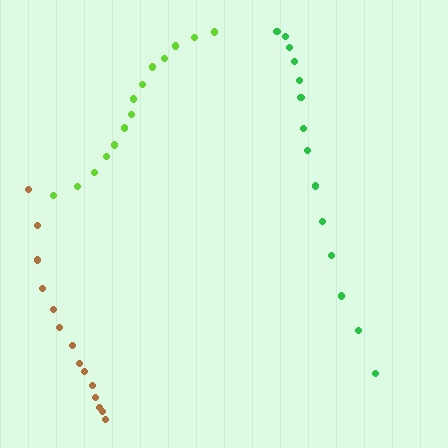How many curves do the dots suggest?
There are 3 distinct paths.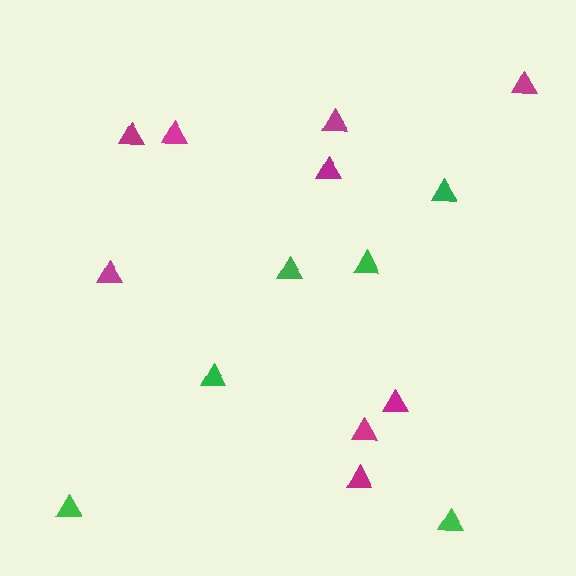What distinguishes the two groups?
There are 2 groups: one group of green triangles (6) and one group of magenta triangles (9).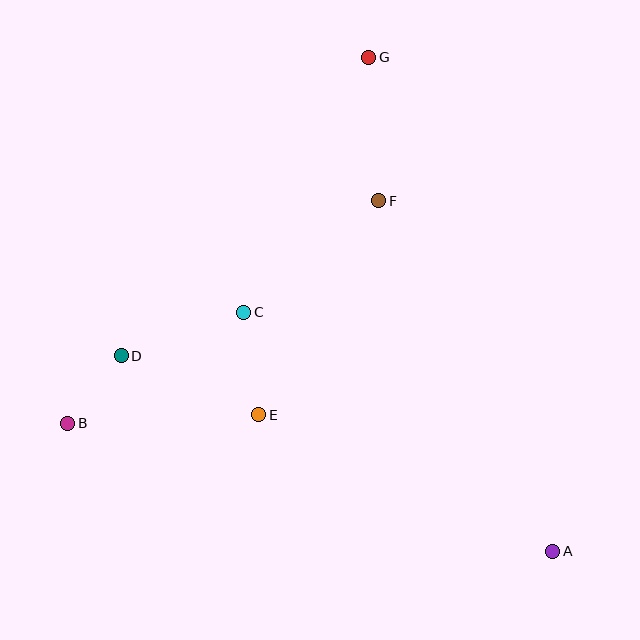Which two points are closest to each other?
Points B and D are closest to each other.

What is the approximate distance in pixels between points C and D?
The distance between C and D is approximately 130 pixels.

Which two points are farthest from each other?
Points A and G are farthest from each other.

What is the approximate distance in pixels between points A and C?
The distance between A and C is approximately 391 pixels.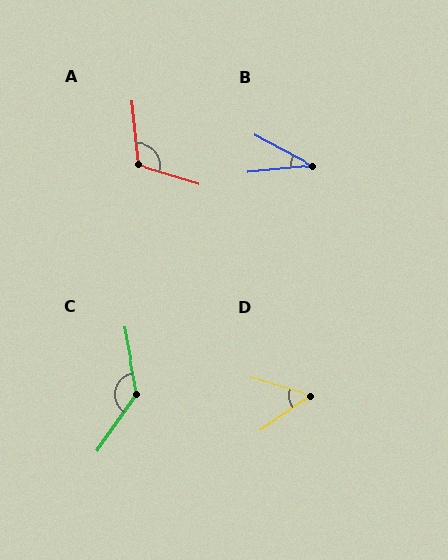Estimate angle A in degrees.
Approximately 113 degrees.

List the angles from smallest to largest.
B (34°), D (51°), A (113°), C (135°).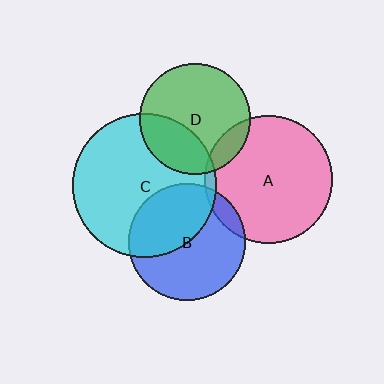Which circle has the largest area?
Circle C (cyan).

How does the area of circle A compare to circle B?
Approximately 1.2 times.